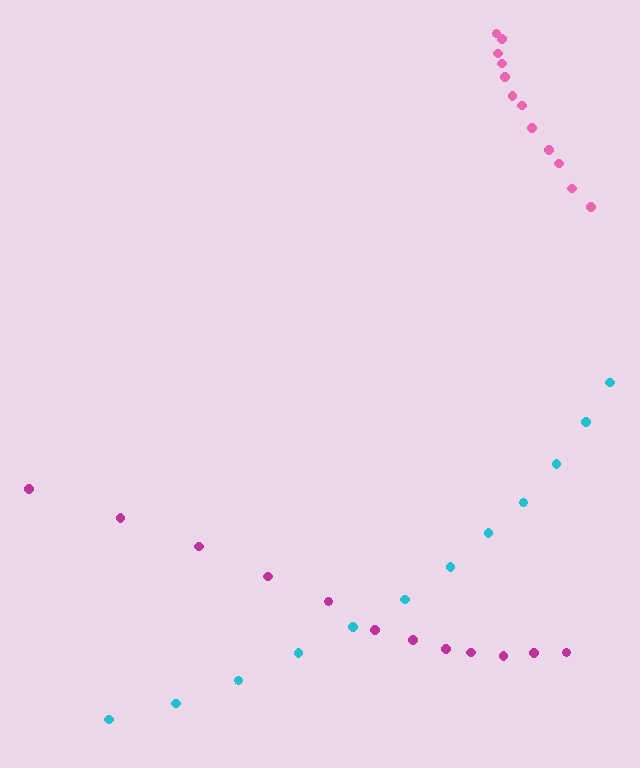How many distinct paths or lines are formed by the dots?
There are 3 distinct paths.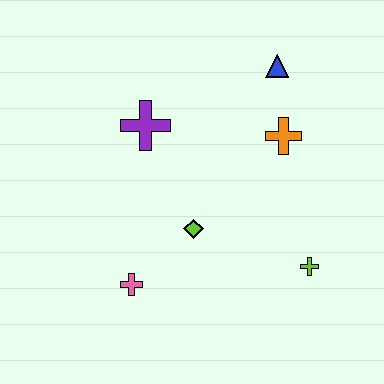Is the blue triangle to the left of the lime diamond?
No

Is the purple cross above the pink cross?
Yes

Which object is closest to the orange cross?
The blue triangle is closest to the orange cross.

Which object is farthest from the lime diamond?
The blue triangle is farthest from the lime diamond.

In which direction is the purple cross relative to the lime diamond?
The purple cross is above the lime diamond.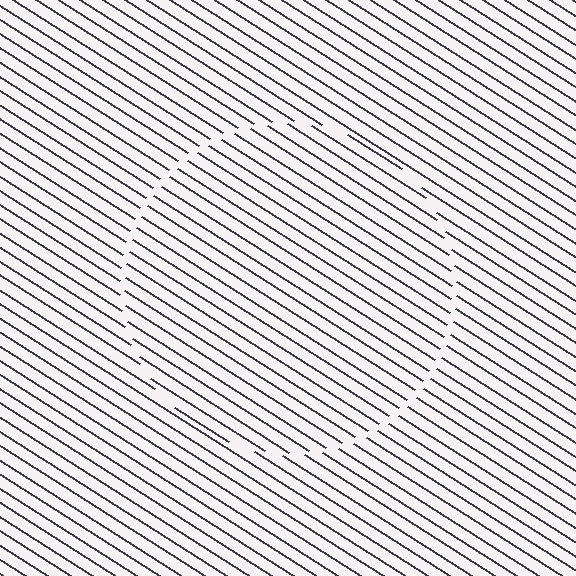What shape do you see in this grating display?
An illusory circle. The interior of the shape contains the same grating, shifted by half a period — the contour is defined by the phase discontinuity where line-ends from the inner and outer gratings abut.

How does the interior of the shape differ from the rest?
The interior of the shape contains the same grating, shifted by half a period — the contour is defined by the phase discontinuity where line-ends from the inner and outer gratings abut.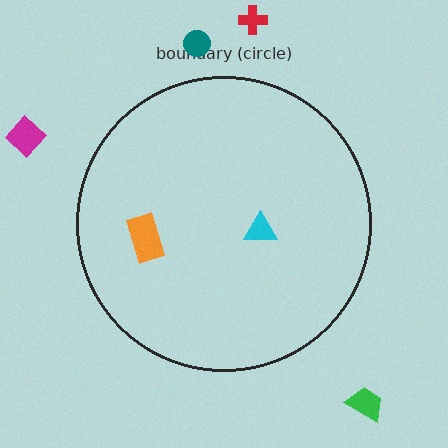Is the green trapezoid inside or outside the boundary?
Outside.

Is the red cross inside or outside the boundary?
Outside.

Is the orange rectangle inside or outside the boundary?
Inside.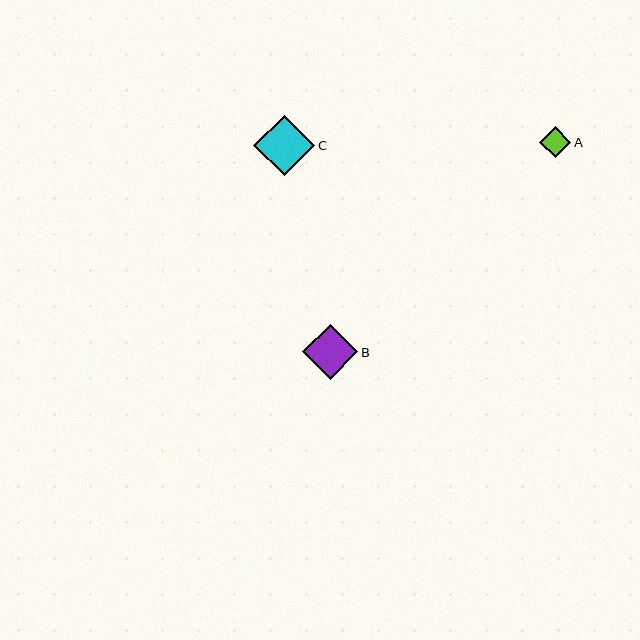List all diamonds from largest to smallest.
From largest to smallest: C, B, A.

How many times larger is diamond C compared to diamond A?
Diamond C is approximately 2.0 times the size of diamond A.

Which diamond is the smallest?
Diamond A is the smallest with a size of approximately 31 pixels.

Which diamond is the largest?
Diamond C is the largest with a size of approximately 61 pixels.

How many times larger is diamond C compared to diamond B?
Diamond C is approximately 1.1 times the size of diamond B.